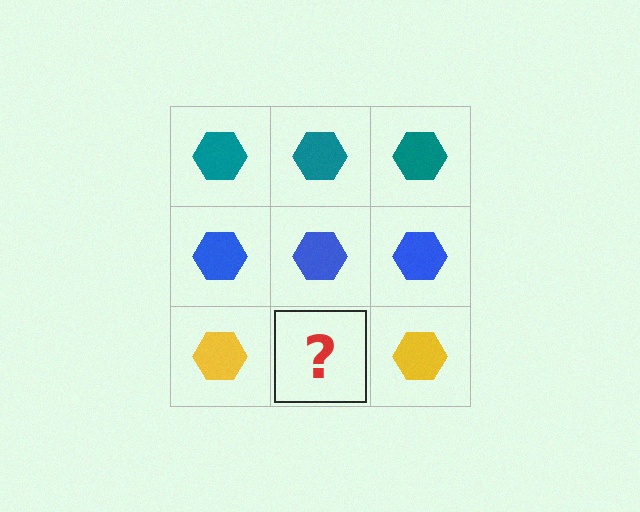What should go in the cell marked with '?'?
The missing cell should contain a yellow hexagon.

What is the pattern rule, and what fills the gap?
The rule is that each row has a consistent color. The gap should be filled with a yellow hexagon.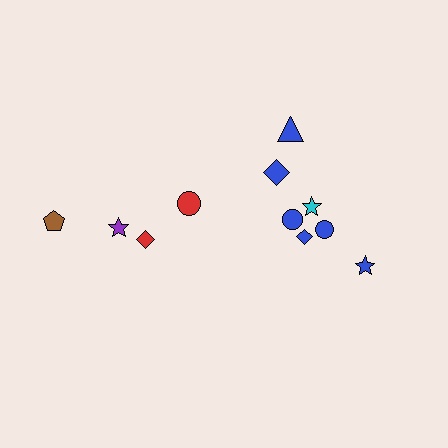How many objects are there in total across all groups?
There are 11 objects.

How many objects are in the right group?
There are 7 objects.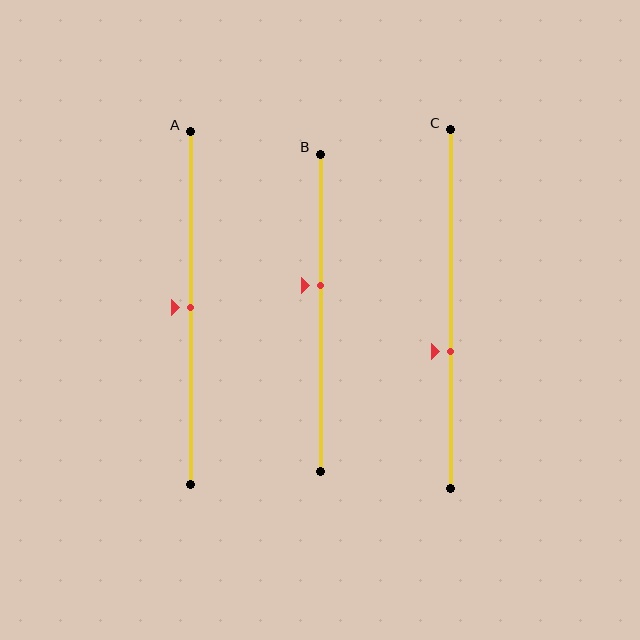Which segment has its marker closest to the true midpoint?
Segment A has its marker closest to the true midpoint.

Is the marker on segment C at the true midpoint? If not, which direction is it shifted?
No, the marker on segment C is shifted downward by about 12% of the segment length.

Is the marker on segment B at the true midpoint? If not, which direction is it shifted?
No, the marker on segment B is shifted upward by about 9% of the segment length.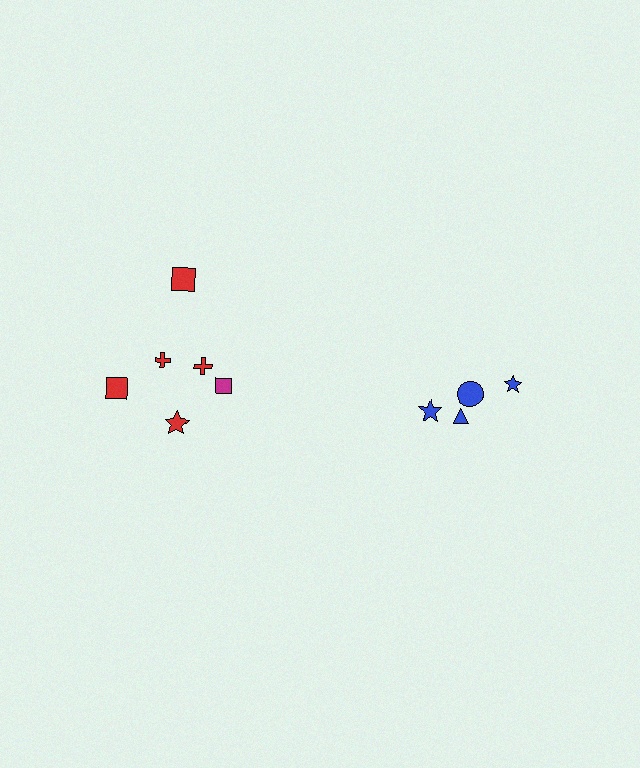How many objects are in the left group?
There are 6 objects.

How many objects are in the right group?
There are 4 objects.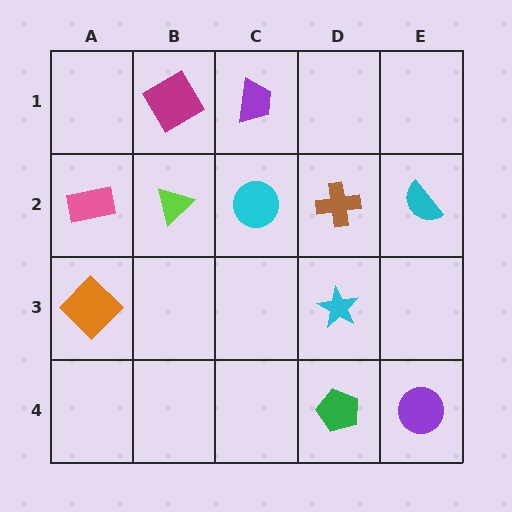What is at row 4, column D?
A green pentagon.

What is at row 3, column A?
An orange diamond.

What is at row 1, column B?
A magenta diamond.